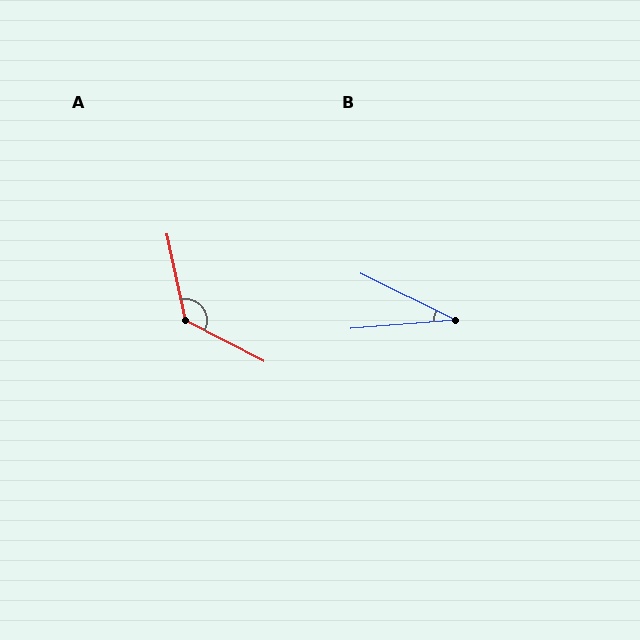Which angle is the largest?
A, at approximately 130 degrees.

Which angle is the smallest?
B, at approximately 31 degrees.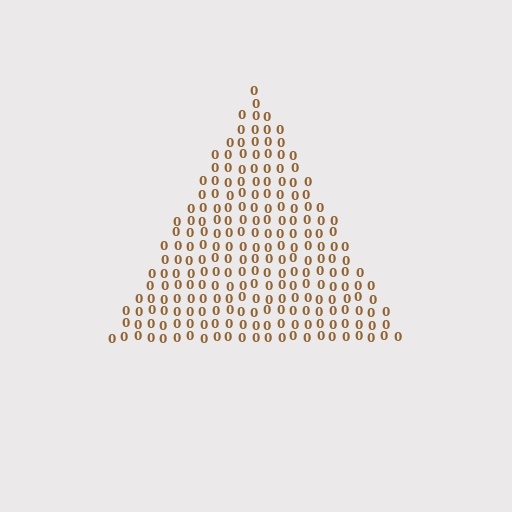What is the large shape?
The large shape is a triangle.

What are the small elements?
The small elements are digit 0's.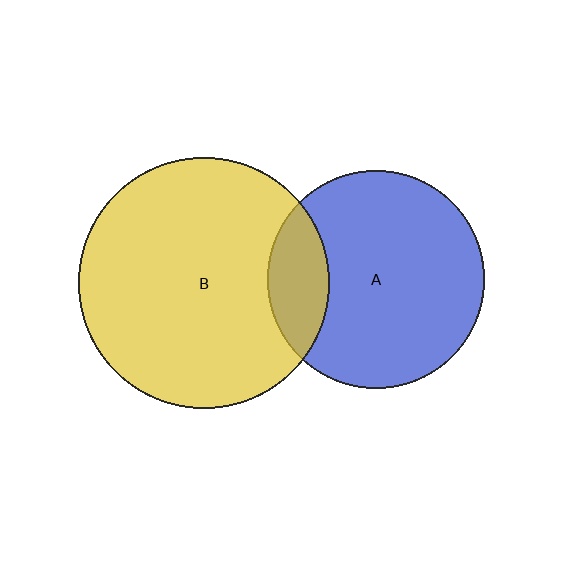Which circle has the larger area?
Circle B (yellow).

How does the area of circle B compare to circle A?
Approximately 1.3 times.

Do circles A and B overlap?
Yes.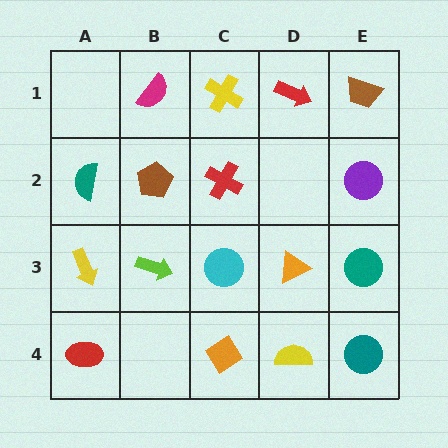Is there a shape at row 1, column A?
No, that cell is empty.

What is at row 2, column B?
A brown pentagon.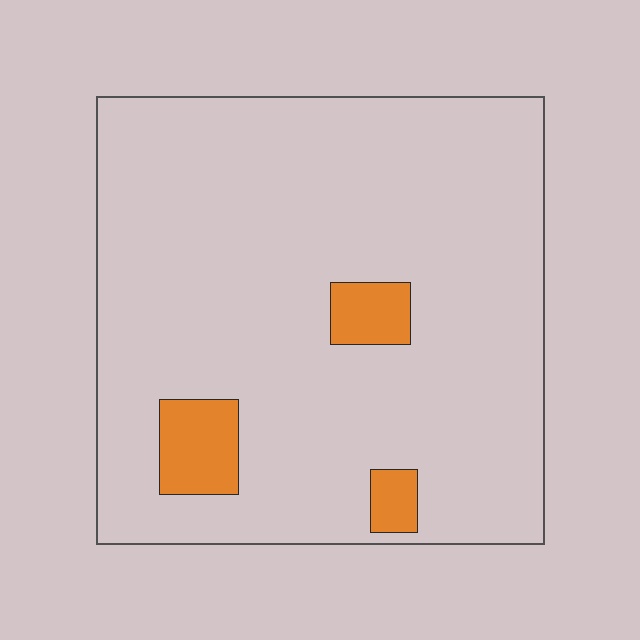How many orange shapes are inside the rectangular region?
3.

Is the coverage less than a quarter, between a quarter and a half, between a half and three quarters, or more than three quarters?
Less than a quarter.